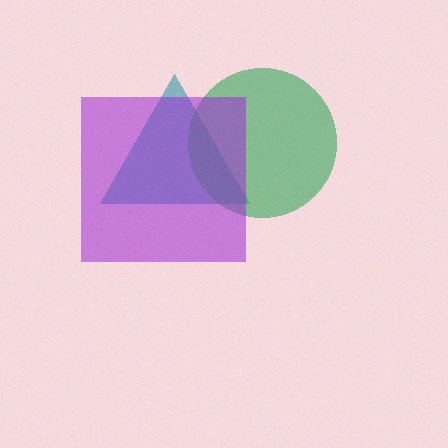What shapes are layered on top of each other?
The layered shapes are: a teal triangle, a green circle, a purple square.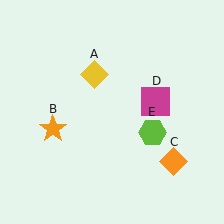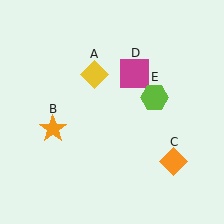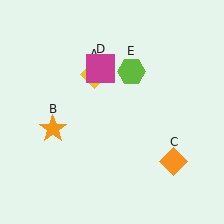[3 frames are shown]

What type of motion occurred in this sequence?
The magenta square (object D), lime hexagon (object E) rotated counterclockwise around the center of the scene.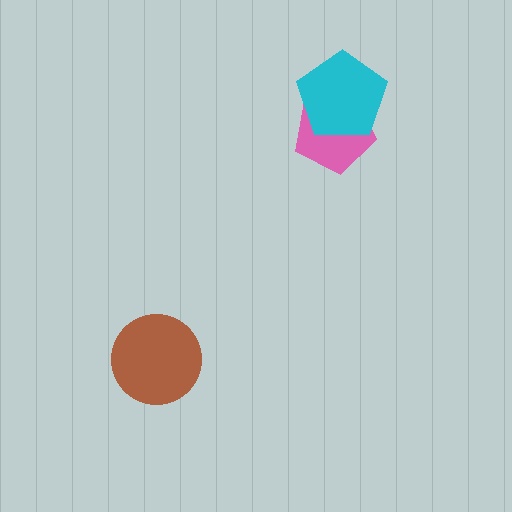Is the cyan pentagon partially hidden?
No, no other shape covers it.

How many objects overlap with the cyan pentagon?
1 object overlaps with the cyan pentagon.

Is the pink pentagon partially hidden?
Yes, it is partially covered by another shape.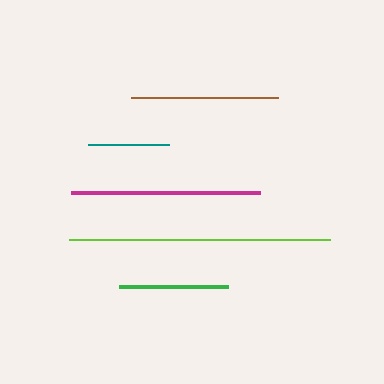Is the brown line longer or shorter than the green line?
The brown line is longer than the green line.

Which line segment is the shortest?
The teal line is the shortest at approximately 81 pixels.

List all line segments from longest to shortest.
From longest to shortest: lime, magenta, brown, green, teal.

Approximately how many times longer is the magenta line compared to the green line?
The magenta line is approximately 1.7 times the length of the green line.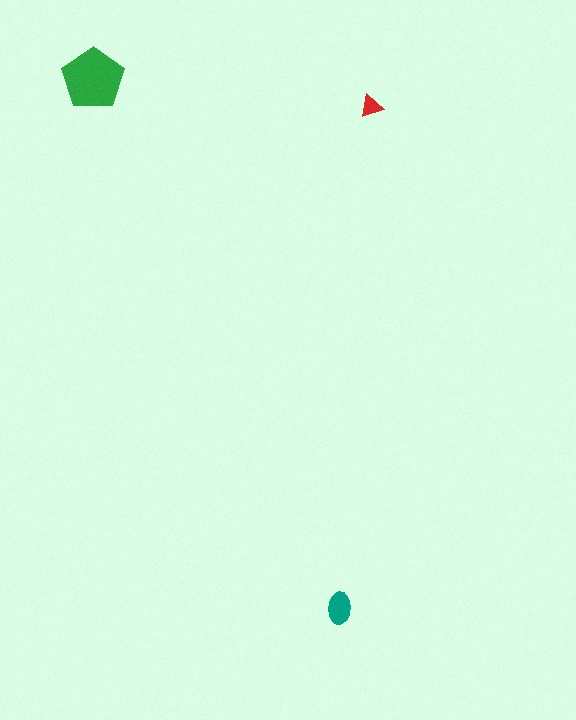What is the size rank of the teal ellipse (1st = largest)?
2nd.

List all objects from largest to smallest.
The green pentagon, the teal ellipse, the red triangle.